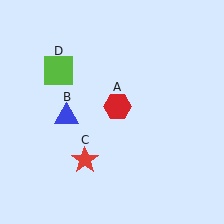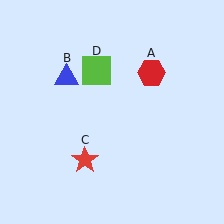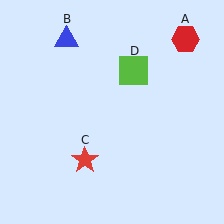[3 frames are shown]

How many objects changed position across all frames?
3 objects changed position: red hexagon (object A), blue triangle (object B), lime square (object D).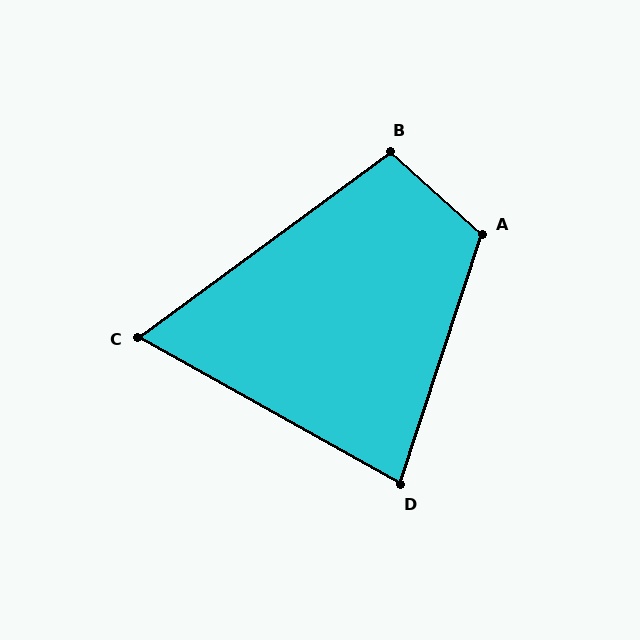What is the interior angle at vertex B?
Approximately 101 degrees (obtuse).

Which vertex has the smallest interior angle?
C, at approximately 66 degrees.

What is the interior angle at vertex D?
Approximately 79 degrees (acute).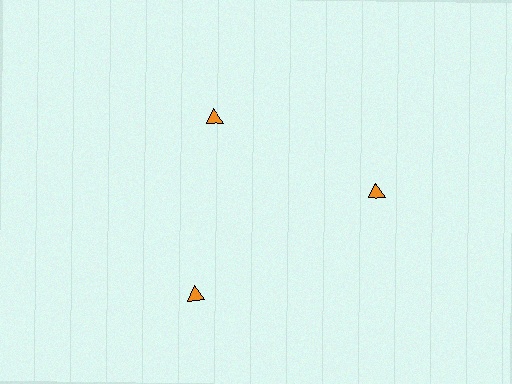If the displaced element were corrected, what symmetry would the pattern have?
It would have 3-fold rotational symmetry — the pattern would map onto itself every 120 degrees.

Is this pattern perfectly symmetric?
No. The 3 orange triangles are arranged in a ring, but one element near the 11 o'clock position is pulled inward toward the center, breaking the 3-fold rotational symmetry.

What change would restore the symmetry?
The symmetry would be restored by moving it outward, back onto the ring so that all 3 triangles sit at equal angles and equal distance from the center.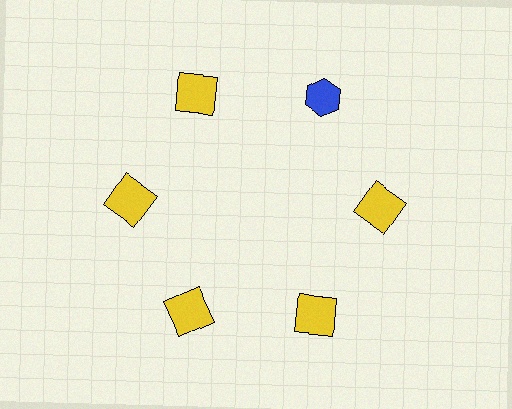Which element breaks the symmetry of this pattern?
The blue hexagon at roughly the 1 o'clock position breaks the symmetry. All other shapes are yellow squares.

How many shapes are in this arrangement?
There are 6 shapes arranged in a ring pattern.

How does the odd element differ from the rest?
It differs in both color (blue instead of yellow) and shape (hexagon instead of square).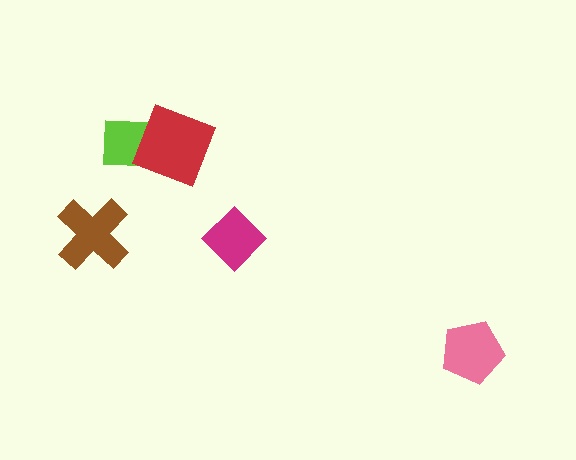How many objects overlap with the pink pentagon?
0 objects overlap with the pink pentagon.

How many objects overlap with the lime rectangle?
1 object overlaps with the lime rectangle.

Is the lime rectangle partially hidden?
Yes, it is partially covered by another shape.